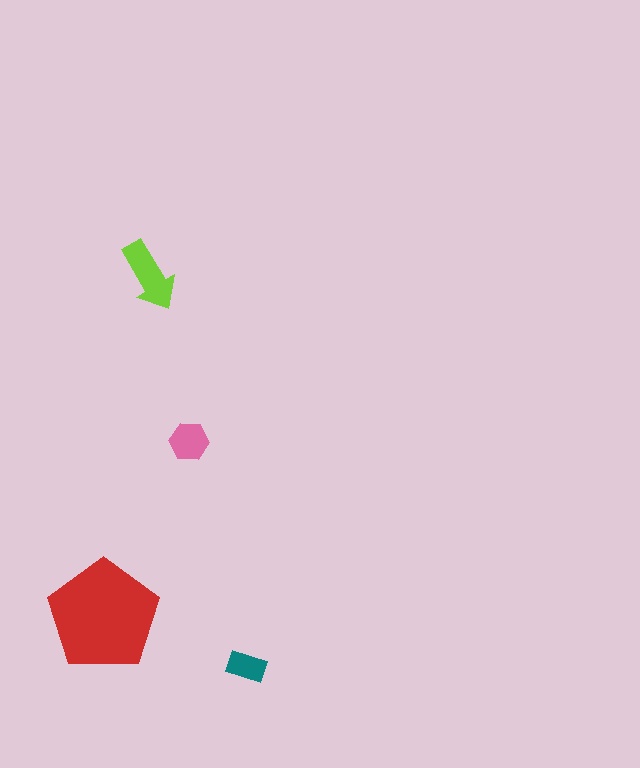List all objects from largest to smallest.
The red pentagon, the lime arrow, the pink hexagon, the teal rectangle.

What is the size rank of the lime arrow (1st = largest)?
2nd.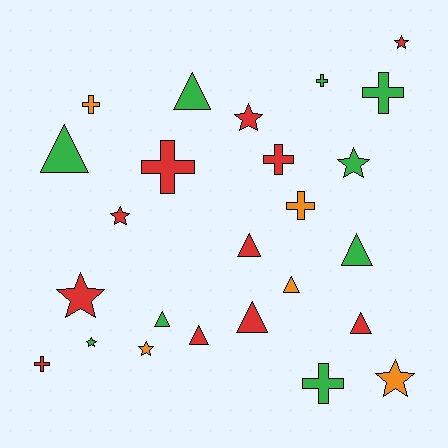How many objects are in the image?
There are 25 objects.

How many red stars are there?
There are 4 red stars.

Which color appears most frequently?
Red, with 11 objects.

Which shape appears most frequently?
Triangle, with 9 objects.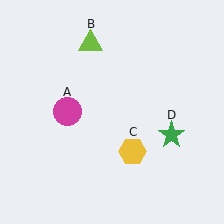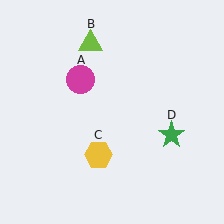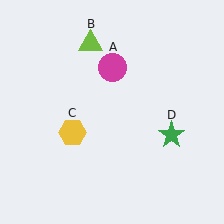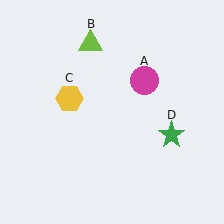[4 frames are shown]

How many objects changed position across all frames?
2 objects changed position: magenta circle (object A), yellow hexagon (object C).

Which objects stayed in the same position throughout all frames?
Lime triangle (object B) and green star (object D) remained stationary.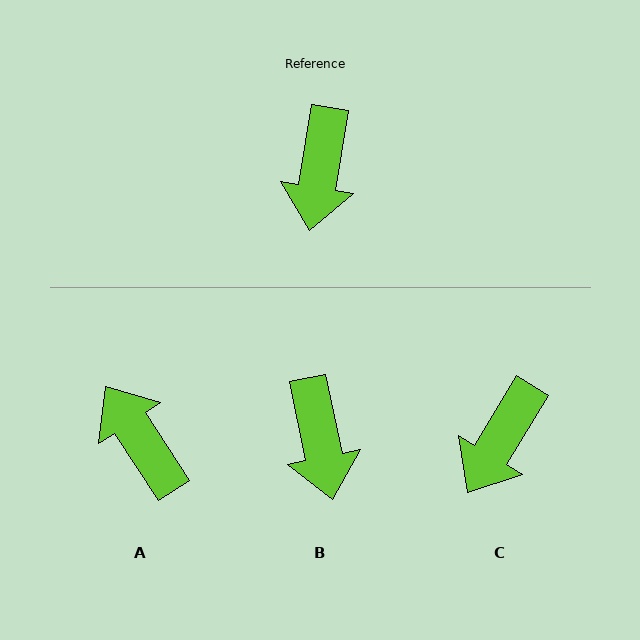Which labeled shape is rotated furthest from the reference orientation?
A, about 137 degrees away.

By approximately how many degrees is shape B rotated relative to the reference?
Approximately 21 degrees counter-clockwise.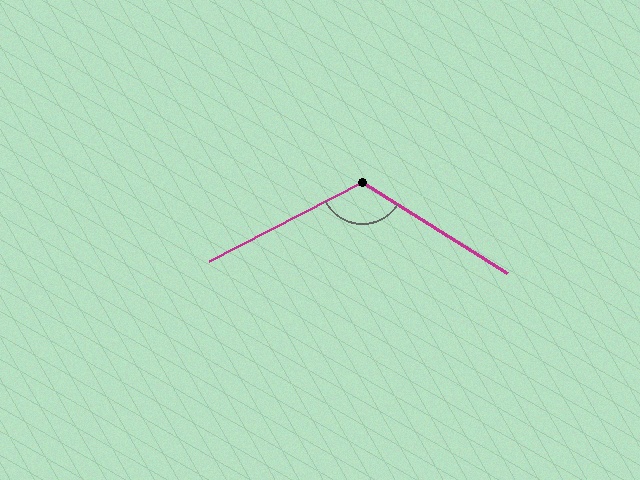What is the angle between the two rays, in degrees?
Approximately 121 degrees.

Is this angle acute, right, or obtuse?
It is obtuse.